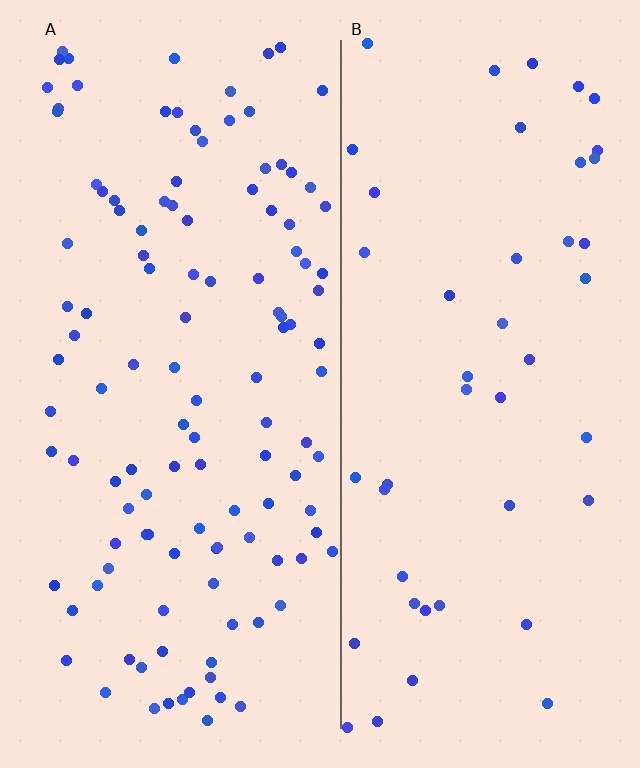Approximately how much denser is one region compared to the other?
Approximately 2.6× — region A over region B.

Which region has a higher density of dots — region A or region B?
A (the left).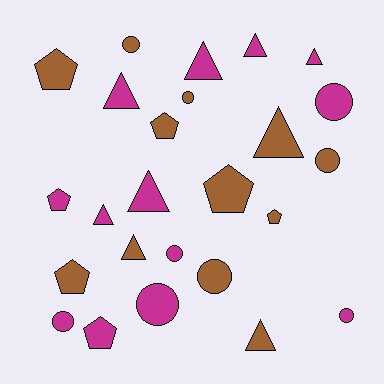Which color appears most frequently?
Magenta, with 13 objects.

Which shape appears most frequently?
Circle, with 9 objects.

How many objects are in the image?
There are 25 objects.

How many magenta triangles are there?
There are 6 magenta triangles.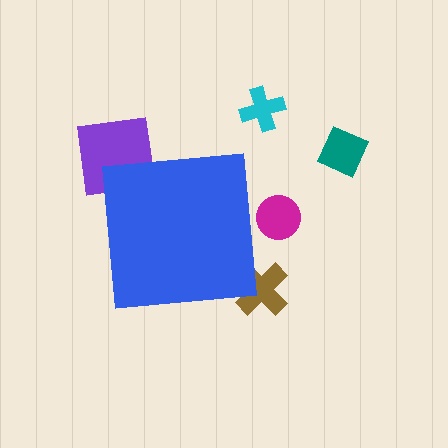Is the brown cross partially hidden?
Yes, the brown cross is partially hidden behind the blue square.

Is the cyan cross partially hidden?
No, the cyan cross is fully visible.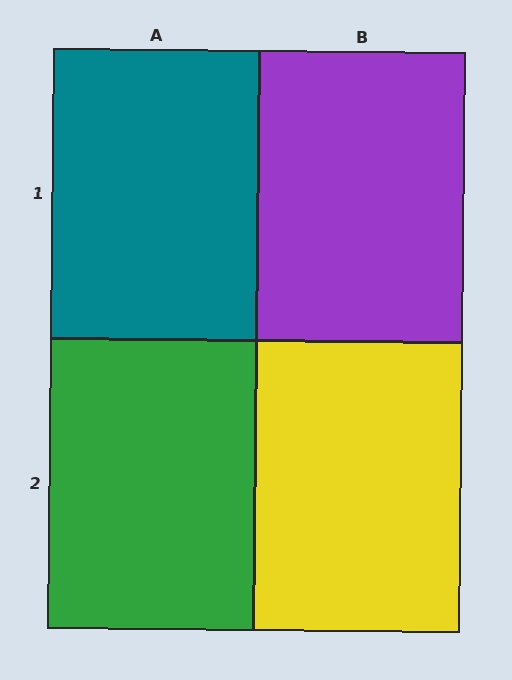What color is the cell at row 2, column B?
Yellow.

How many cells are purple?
1 cell is purple.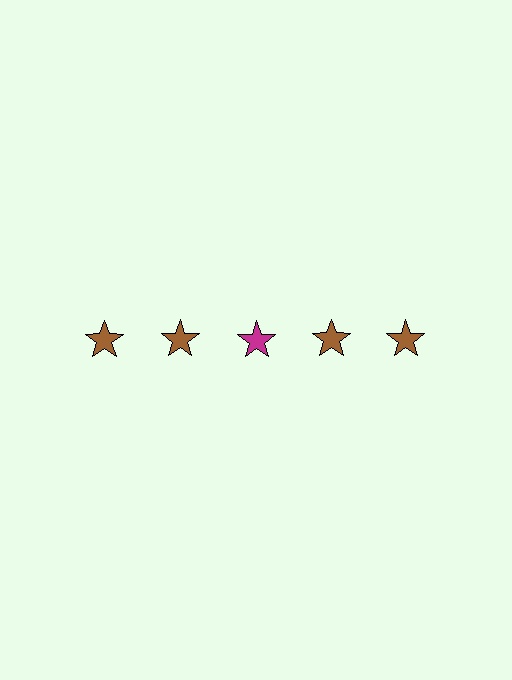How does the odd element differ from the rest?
It has a different color: magenta instead of brown.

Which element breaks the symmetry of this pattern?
The magenta star in the top row, center column breaks the symmetry. All other shapes are brown stars.